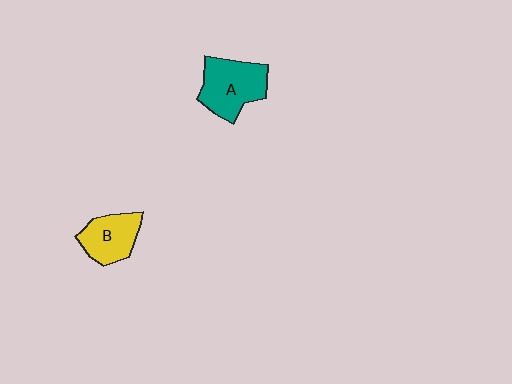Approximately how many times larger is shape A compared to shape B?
Approximately 1.3 times.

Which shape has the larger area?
Shape A (teal).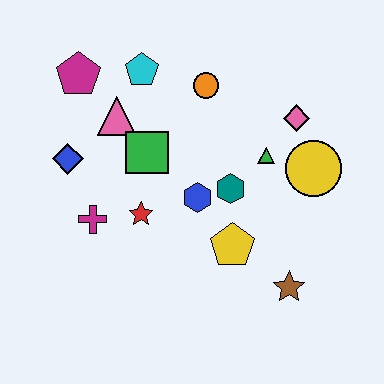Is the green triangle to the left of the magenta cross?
No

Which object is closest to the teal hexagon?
The blue hexagon is closest to the teal hexagon.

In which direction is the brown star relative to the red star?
The brown star is to the right of the red star.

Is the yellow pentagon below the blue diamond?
Yes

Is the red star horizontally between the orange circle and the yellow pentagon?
No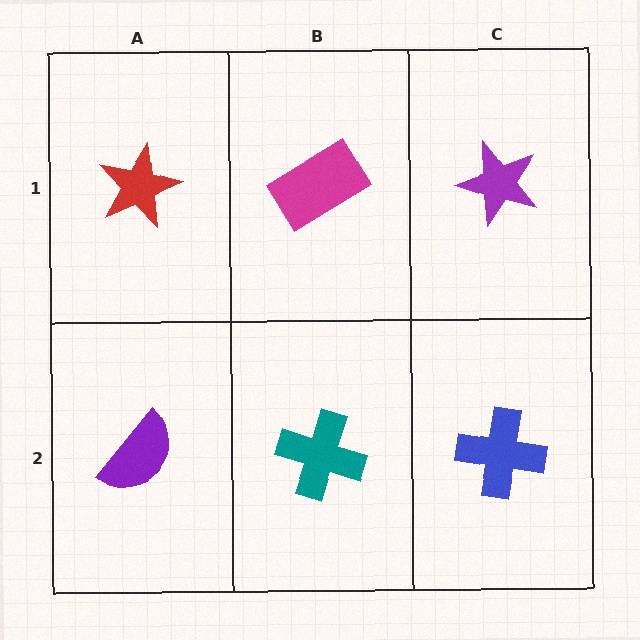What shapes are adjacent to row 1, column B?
A teal cross (row 2, column B), a red star (row 1, column A), a purple star (row 1, column C).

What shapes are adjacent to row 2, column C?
A purple star (row 1, column C), a teal cross (row 2, column B).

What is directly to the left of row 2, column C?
A teal cross.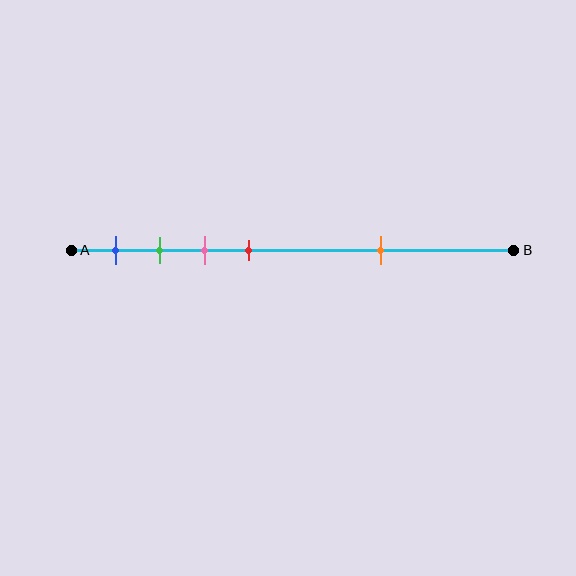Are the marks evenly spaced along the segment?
No, the marks are not evenly spaced.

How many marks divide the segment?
There are 5 marks dividing the segment.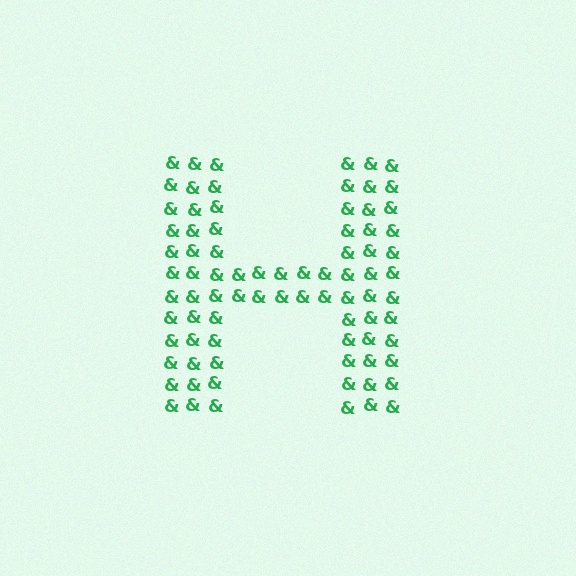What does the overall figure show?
The overall figure shows the letter H.